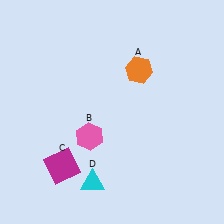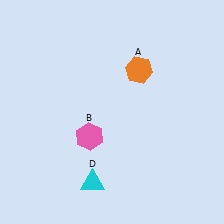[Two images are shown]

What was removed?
The magenta square (C) was removed in Image 2.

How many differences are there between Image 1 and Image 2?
There is 1 difference between the two images.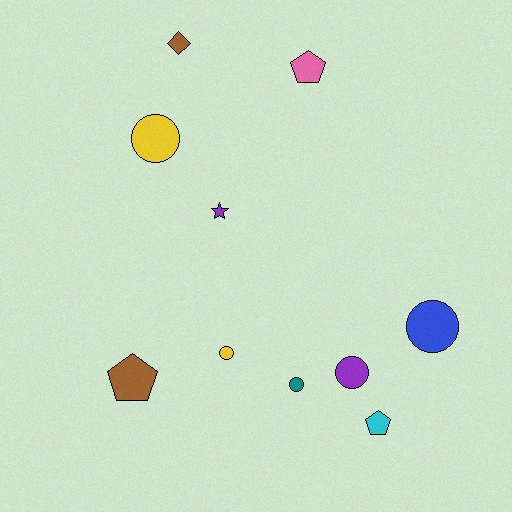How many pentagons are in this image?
There are 3 pentagons.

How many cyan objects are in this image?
There is 1 cyan object.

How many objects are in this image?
There are 10 objects.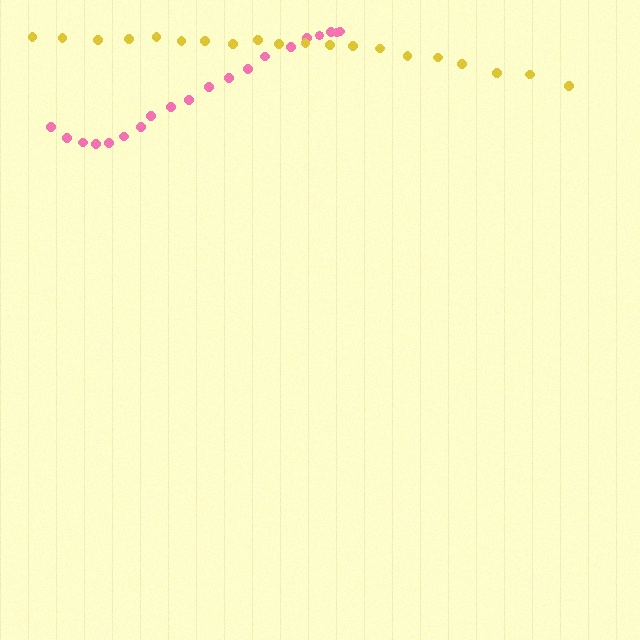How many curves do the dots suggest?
There are 2 distinct paths.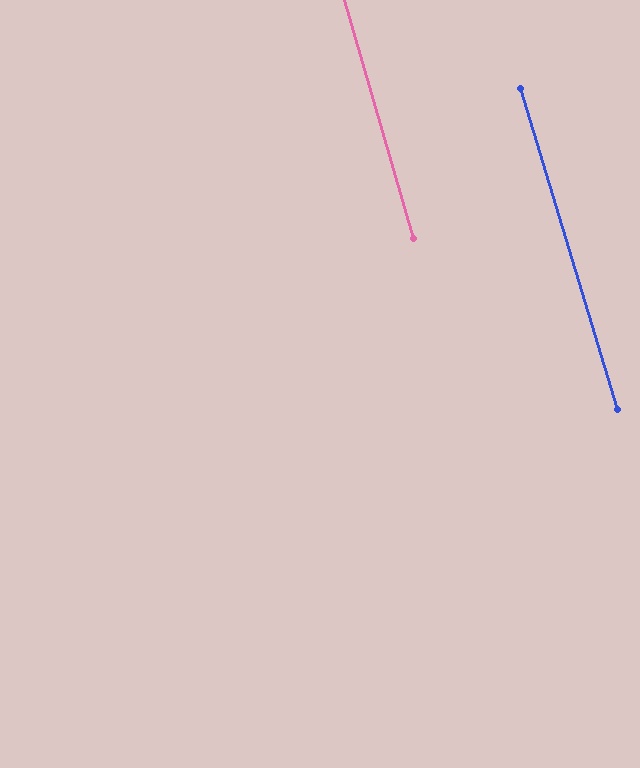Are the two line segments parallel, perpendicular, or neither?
Parallel — their directions differ by only 0.6°.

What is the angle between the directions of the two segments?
Approximately 1 degree.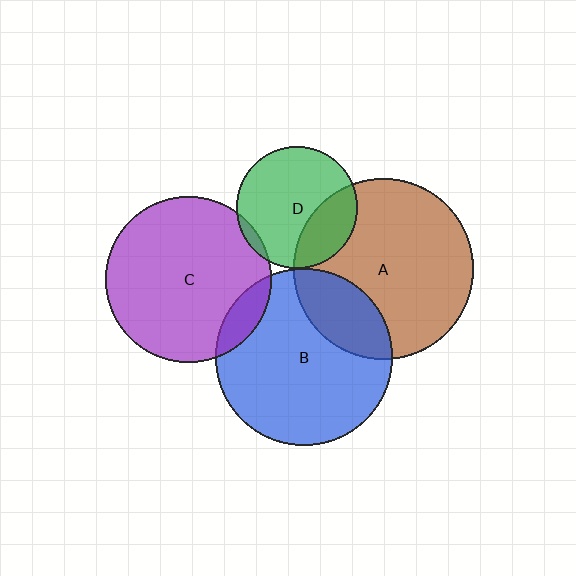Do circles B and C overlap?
Yes.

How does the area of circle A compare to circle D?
Approximately 2.2 times.